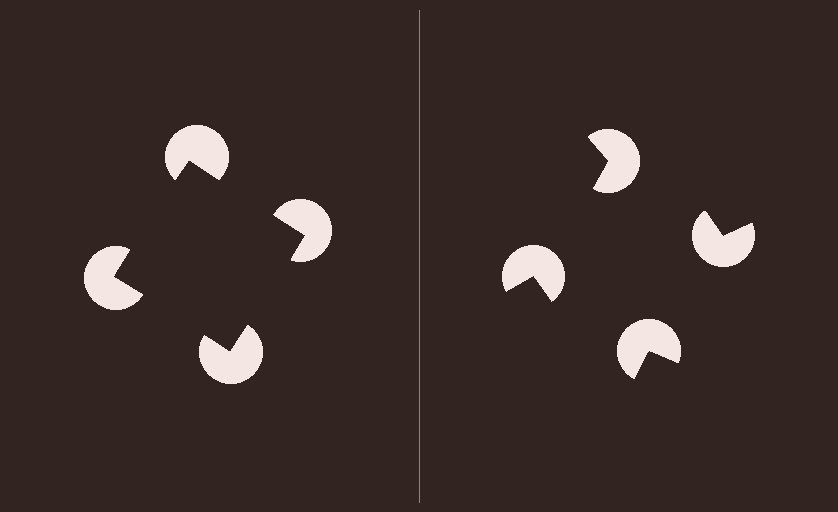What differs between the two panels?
The pac-man discs are positioned identically on both sides; only the wedge orientations differ. On the left they align to a square; on the right they are misaligned.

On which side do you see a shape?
An illusory square appears on the left side. On the right side the wedge cuts are rotated, so no coherent shape forms.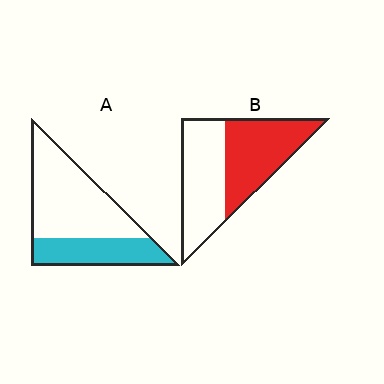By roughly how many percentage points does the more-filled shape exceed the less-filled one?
By roughly 15 percentage points (B over A).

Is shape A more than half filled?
No.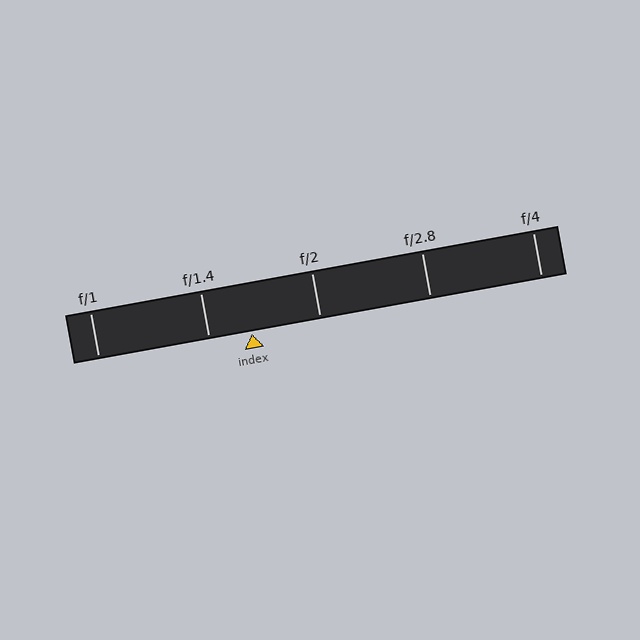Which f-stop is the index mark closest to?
The index mark is closest to f/1.4.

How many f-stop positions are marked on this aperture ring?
There are 5 f-stop positions marked.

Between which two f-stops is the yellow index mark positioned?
The index mark is between f/1.4 and f/2.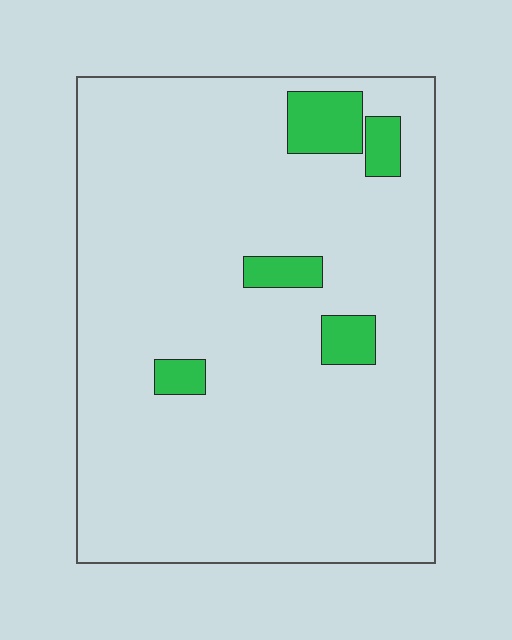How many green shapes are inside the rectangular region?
5.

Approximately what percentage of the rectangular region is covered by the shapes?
Approximately 10%.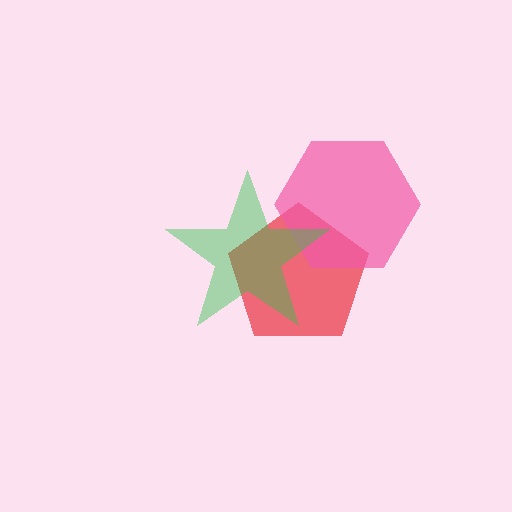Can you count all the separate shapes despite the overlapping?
Yes, there are 3 separate shapes.